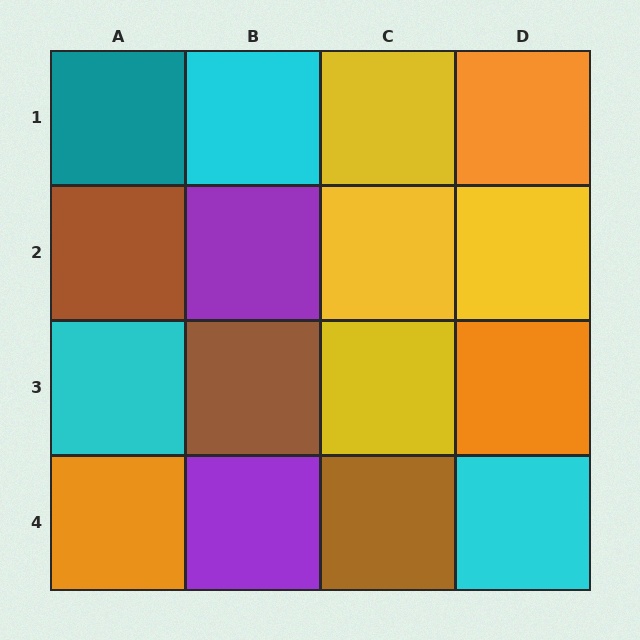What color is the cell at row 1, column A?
Teal.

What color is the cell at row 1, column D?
Orange.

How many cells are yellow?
4 cells are yellow.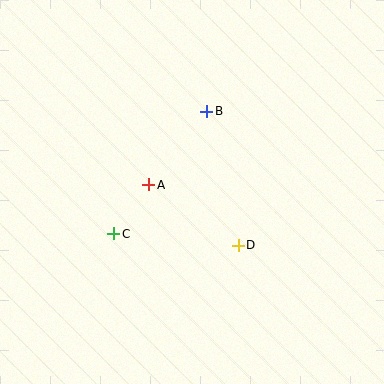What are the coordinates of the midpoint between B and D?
The midpoint between B and D is at (222, 178).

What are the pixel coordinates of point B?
Point B is at (207, 111).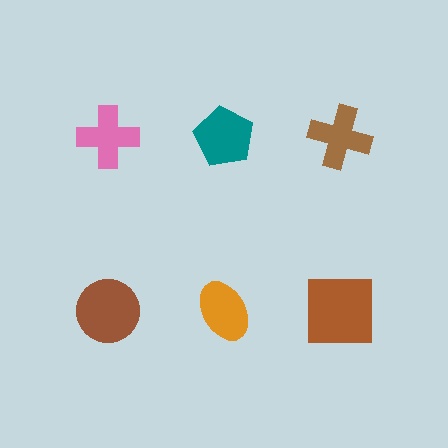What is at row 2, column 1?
A brown circle.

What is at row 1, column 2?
A teal pentagon.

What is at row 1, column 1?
A pink cross.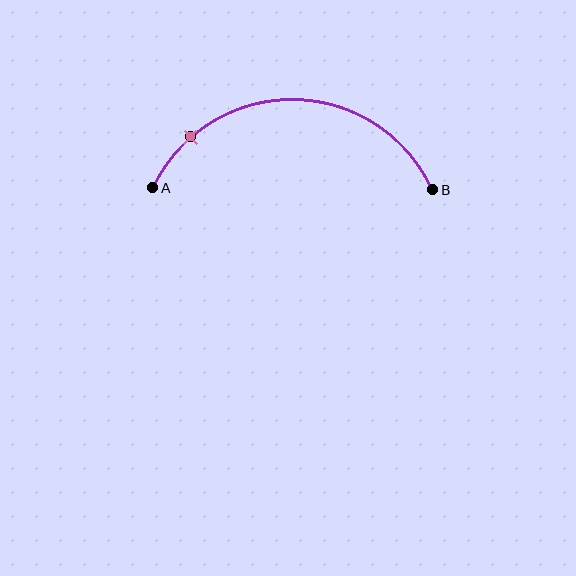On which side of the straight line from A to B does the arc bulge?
The arc bulges above the straight line connecting A and B.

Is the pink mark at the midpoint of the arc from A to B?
No. The pink mark lies on the arc but is closer to endpoint A. The arc midpoint would be at the point on the curve equidistant along the arc from both A and B.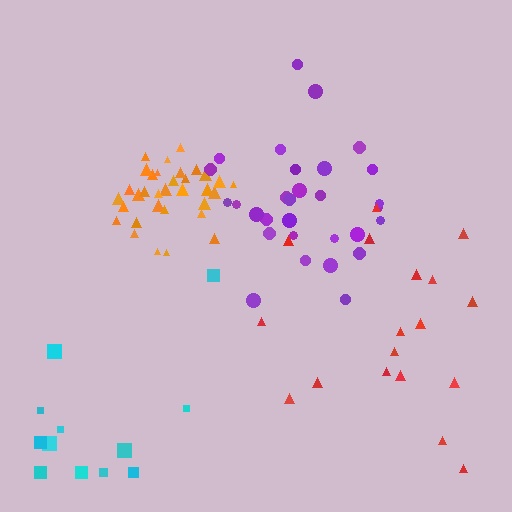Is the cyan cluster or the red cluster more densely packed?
Red.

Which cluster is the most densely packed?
Orange.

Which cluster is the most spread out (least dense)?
Cyan.